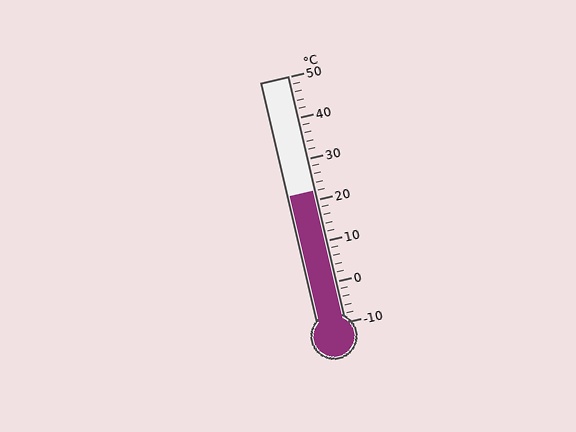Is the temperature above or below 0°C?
The temperature is above 0°C.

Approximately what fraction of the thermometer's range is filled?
The thermometer is filled to approximately 55% of its range.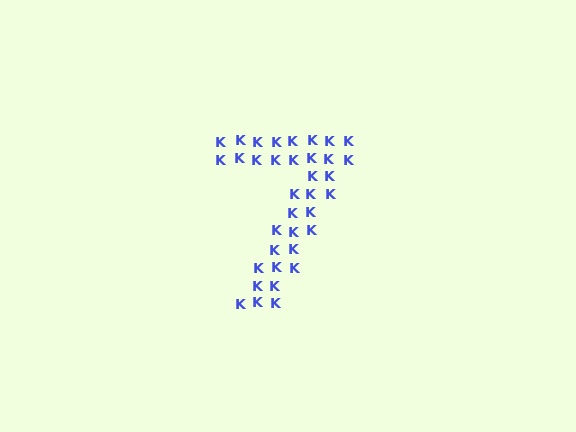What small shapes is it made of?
It is made of small letter K's.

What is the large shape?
The large shape is the digit 7.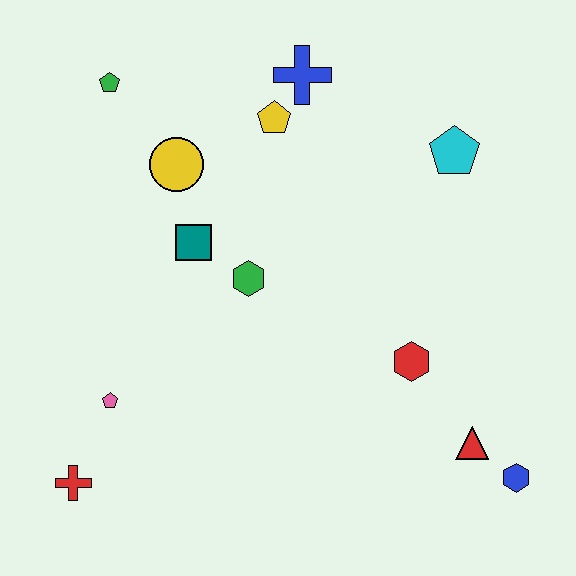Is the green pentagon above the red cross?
Yes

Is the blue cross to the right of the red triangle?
No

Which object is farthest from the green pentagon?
The blue hexagon is farthest from the green pentagon.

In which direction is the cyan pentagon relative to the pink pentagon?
The cyan pentagon is to the right of the pink pentagon.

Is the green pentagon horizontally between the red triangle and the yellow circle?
No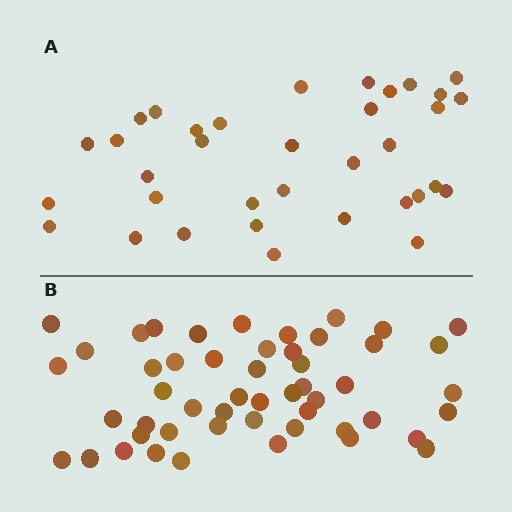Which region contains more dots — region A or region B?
Region B (the bottom region) has more dots.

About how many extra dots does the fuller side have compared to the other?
Region B has approximately 15 more dots than region A.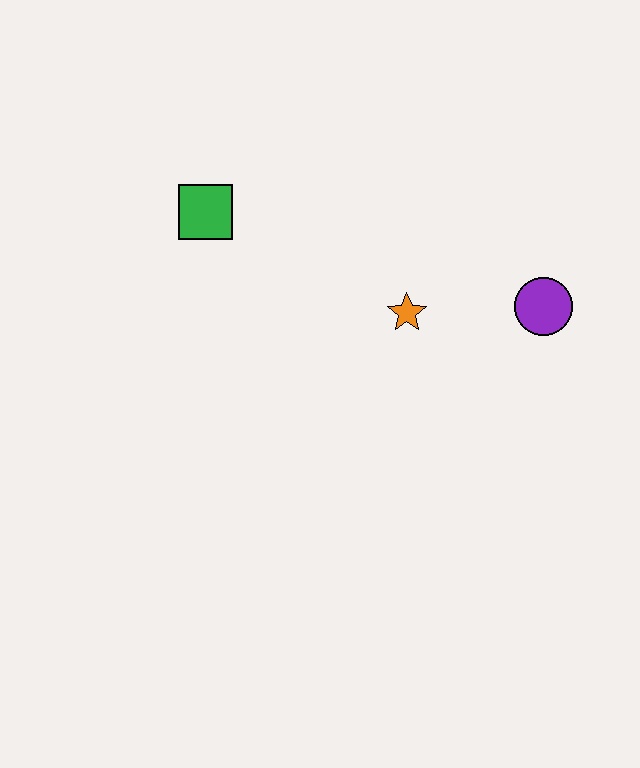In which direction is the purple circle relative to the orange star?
The purple circle is to the right of the orange star.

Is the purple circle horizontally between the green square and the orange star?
No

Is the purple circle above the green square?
No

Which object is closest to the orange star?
The purple circle is closest to the orange star.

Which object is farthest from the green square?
The purple circle is farthest from the green square.